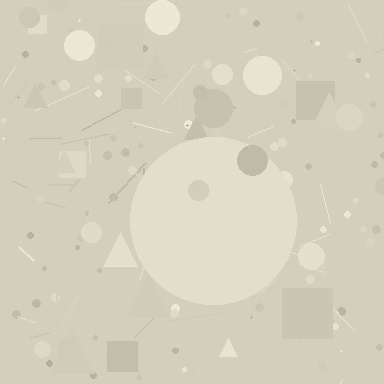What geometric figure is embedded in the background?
A circle is embedded in the background.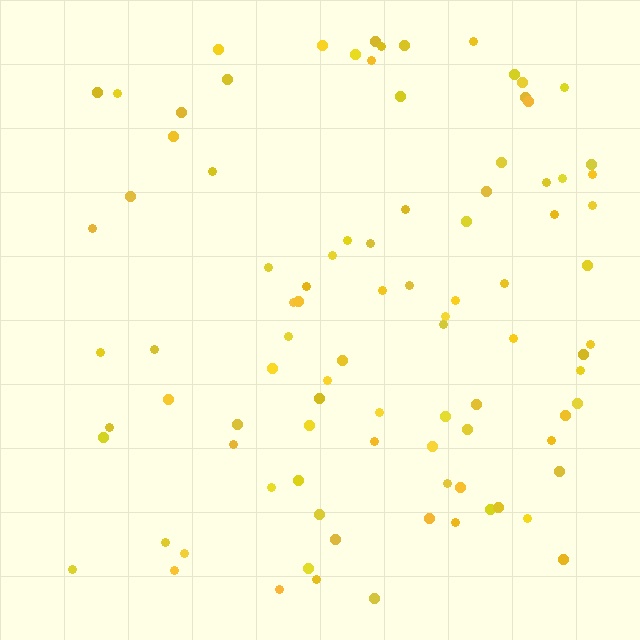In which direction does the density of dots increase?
From left to right, with the right side densest.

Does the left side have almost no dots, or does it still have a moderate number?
Still a moderate number, just noticeably fewer than the right.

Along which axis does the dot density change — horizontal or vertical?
Horizontal.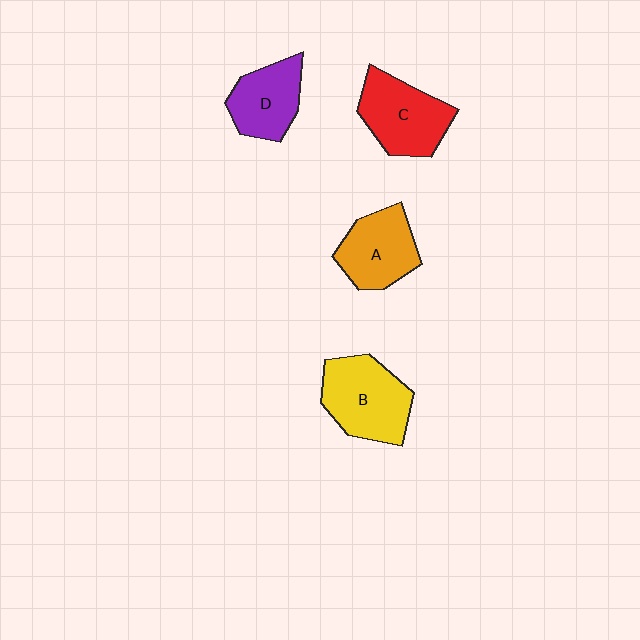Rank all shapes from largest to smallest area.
From largest to smallest: B (yellow), C (red), A (orange), D (purple).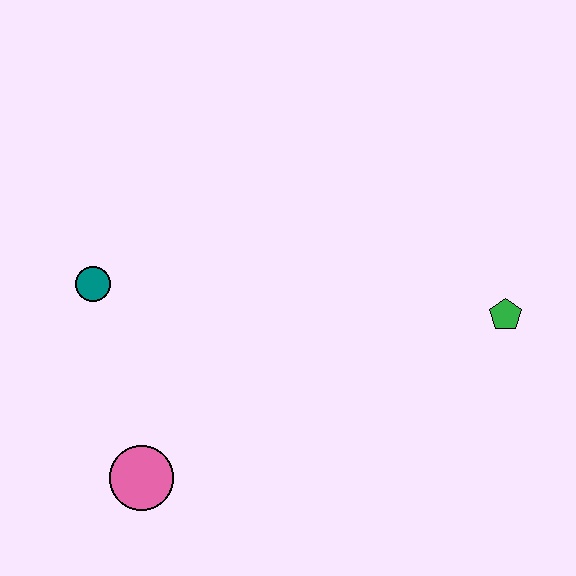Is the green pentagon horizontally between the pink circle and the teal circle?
No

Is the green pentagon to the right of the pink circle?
Yes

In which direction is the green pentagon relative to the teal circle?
The green pentagon is to the right of the teal circle.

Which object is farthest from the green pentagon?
The teal circle is farthest from the green pentagon.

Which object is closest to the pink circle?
The teal circle is closest to the pink circle.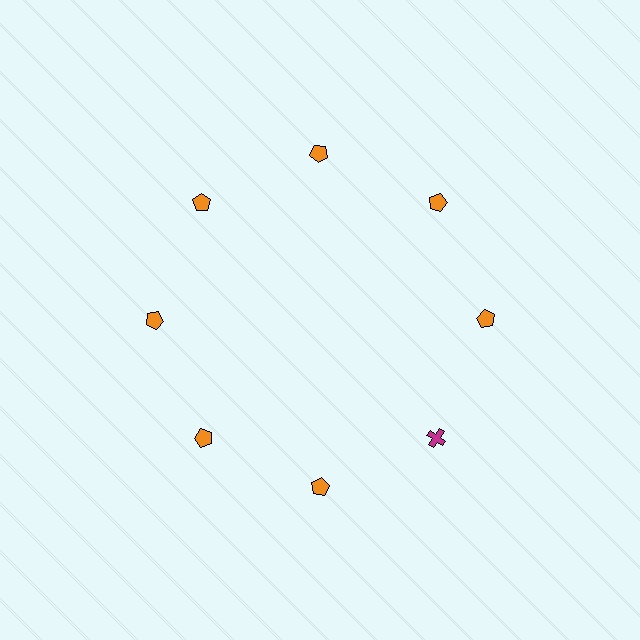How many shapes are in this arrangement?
There are 8 shapes arranged in a ring pattern.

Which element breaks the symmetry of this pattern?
The magenta cross at roughly the 4 o'clock position breaks the symmetry. All other shapes are orange pentagons.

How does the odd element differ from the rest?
It differs in both color (magenta instead of orange) and shape (cross instead of pentagon).